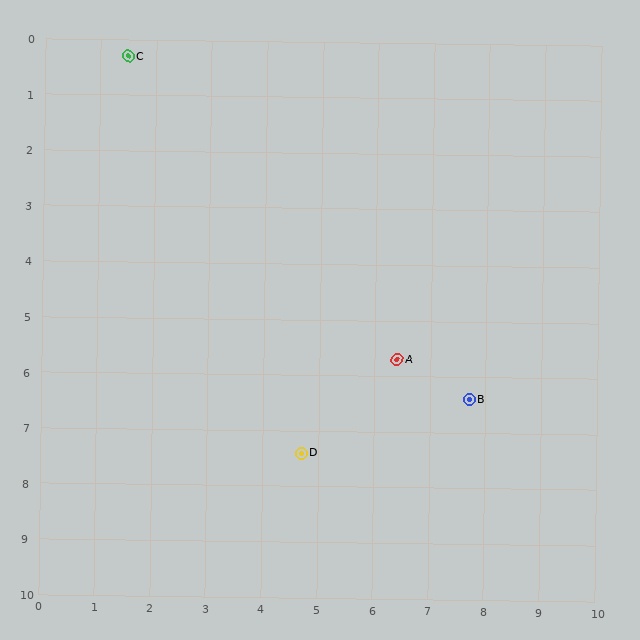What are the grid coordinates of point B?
Point B is at approximately (7.7, 6.4).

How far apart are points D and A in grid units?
Points D and A are about 2.4 grid units apart.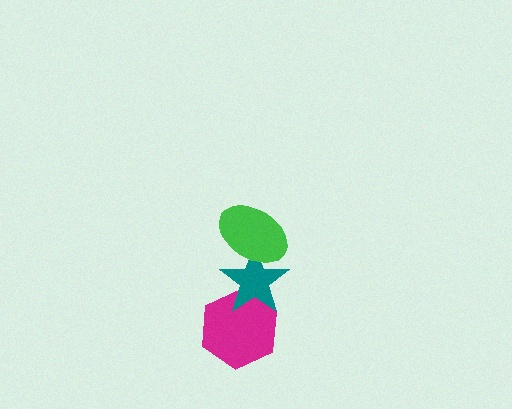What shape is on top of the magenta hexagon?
The teal star is on top of the magenta hexagon.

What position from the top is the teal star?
The teal star is 2nd from the top.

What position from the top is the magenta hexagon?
The magenta hexagon is 3rd from the top.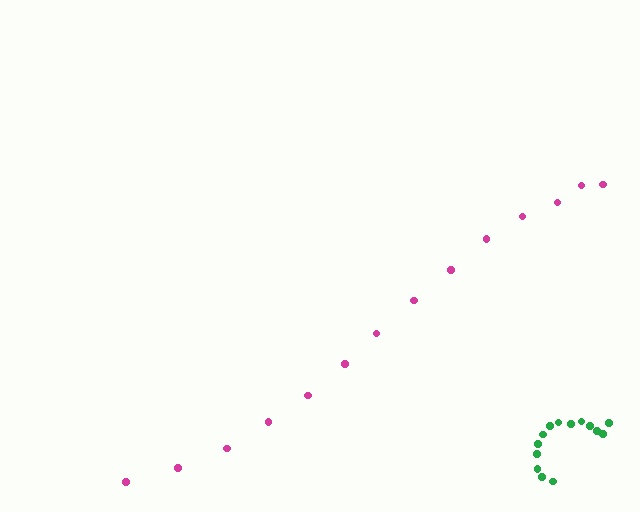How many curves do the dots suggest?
There are 2 distinct paths.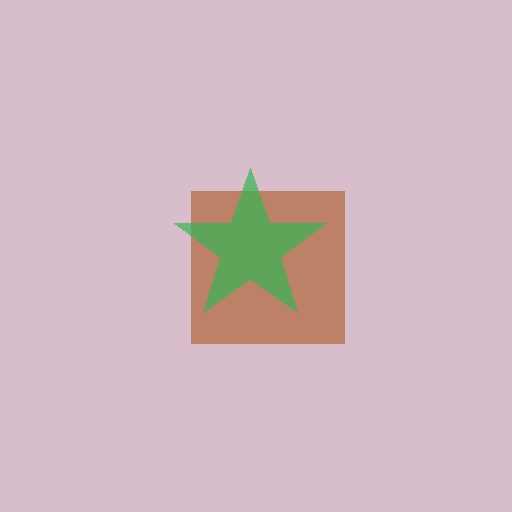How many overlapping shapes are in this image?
There are 2 overlapping shapes in the image.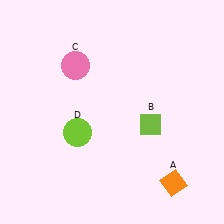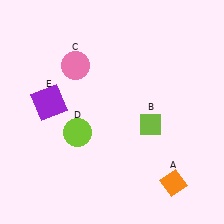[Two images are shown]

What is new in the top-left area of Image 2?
A purple square (E) was added in the top-left area of Image 2.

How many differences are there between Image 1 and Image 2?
There is 1 difference between the two images.